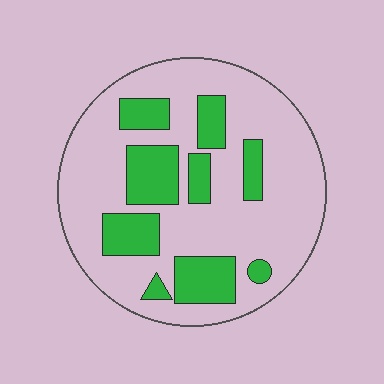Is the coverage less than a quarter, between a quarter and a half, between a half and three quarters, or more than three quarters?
Between a quarter and a half.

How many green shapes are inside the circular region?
9.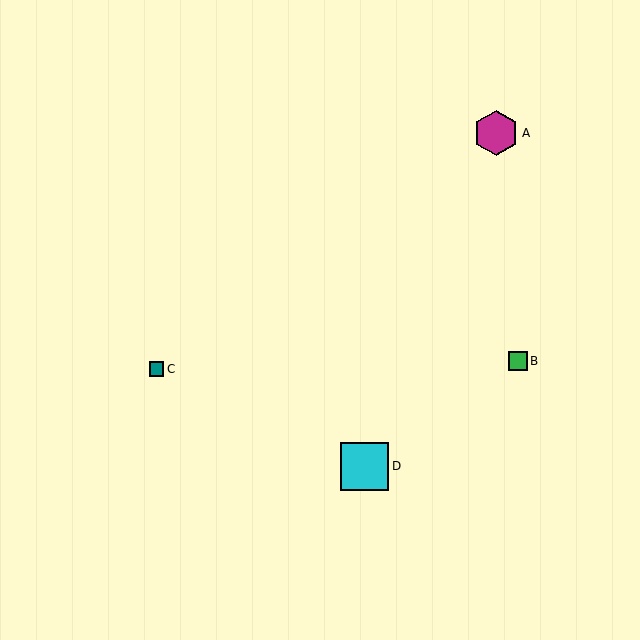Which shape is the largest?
The cyan square (labeled D) is the largest.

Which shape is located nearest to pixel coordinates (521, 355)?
The green square (labeled B) at (518, 361) is nearest to that location.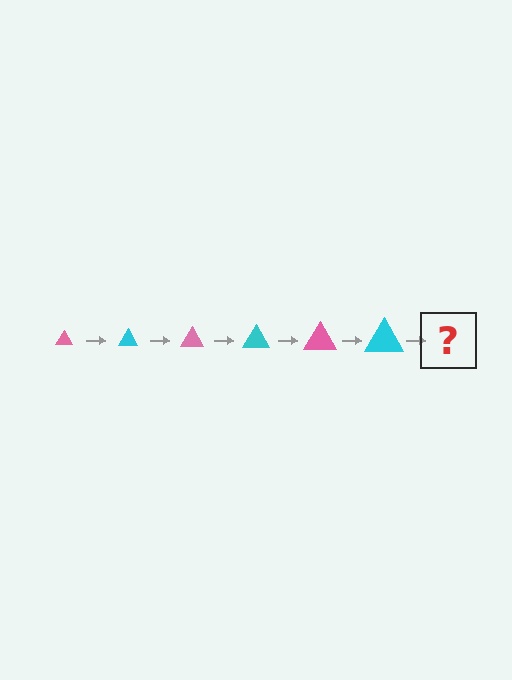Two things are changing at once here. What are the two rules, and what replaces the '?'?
The two rules are that the triangle grows larger each step and the color cycles through pink and cyan. The '?' should be a pink triangle, larger than the previous one.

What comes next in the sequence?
The next element should be a pink triangle, larger than the previous one.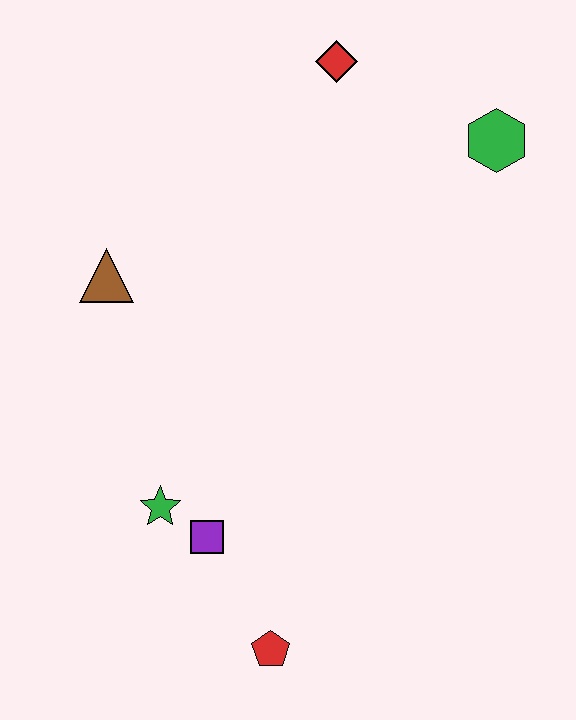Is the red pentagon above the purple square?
No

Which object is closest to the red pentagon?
The purple square is closest to the red pentagon.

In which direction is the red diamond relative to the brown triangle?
The red diamond is to the right of the brown triangle.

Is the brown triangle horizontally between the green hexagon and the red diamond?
No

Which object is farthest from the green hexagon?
The red pentagon is farthest from the green hexagon.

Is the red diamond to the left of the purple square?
No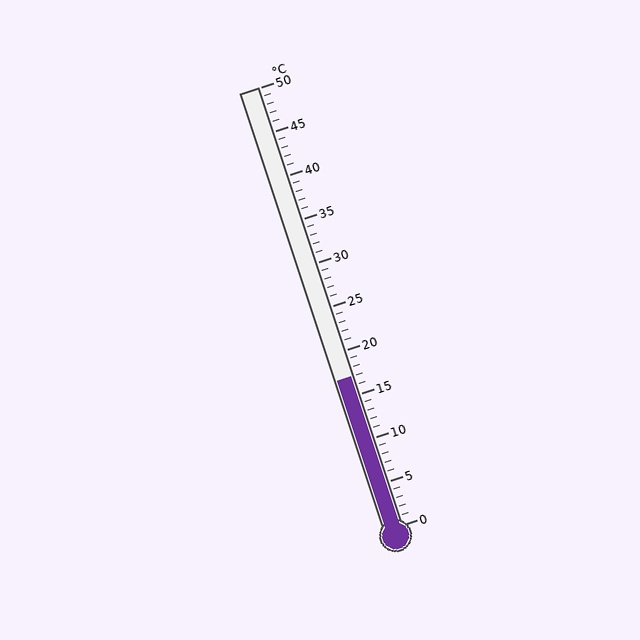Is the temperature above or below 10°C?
The temperature is above 10°C.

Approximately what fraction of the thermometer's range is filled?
The thermometer is filled to approximately 35% of its range.